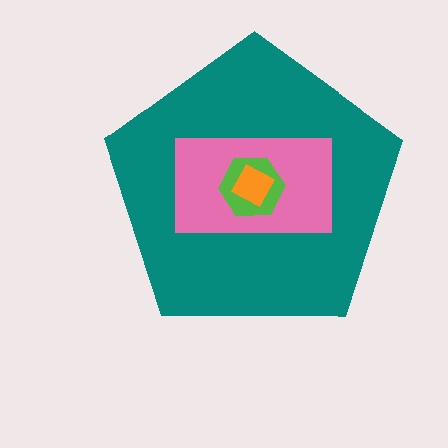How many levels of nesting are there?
4.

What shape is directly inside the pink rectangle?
The lime hexagon.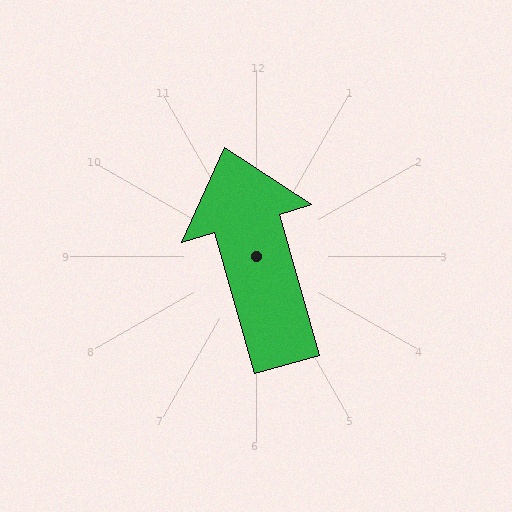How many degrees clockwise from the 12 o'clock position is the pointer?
Approximately 344 degrees.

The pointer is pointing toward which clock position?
Roughly 11 o'clock.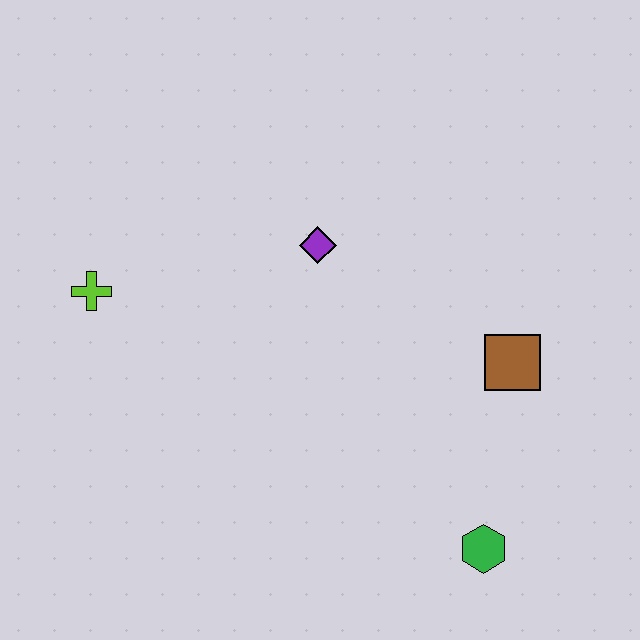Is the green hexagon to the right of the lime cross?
Yes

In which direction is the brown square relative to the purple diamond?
The brown square is to the right of the purple diamond.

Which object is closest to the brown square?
The green hexagon is closest to the brown square.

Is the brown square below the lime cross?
Yes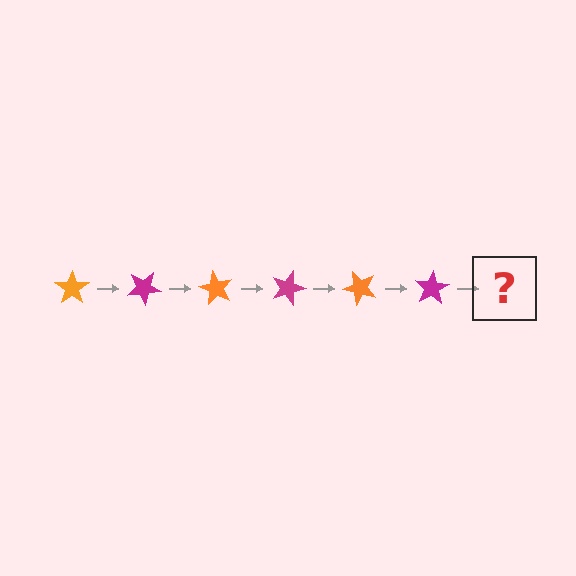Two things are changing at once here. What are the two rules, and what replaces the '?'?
The two rules are that it rotates 30 degrees each step and the color cycles through orange and magenta. The '?' should be an orange star, rotated 180 degrees from the start.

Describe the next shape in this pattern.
It should be an orange star, rotated 180 degrees from the start.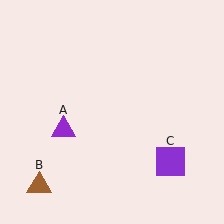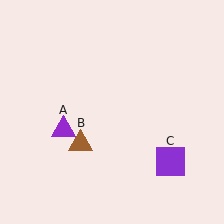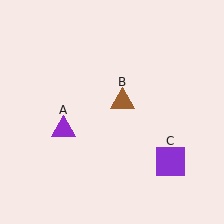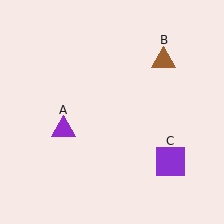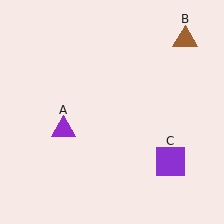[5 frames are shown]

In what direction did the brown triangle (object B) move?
The brown triangle (object B) moved up and to the right.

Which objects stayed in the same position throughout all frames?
Purple triangle (object A) and purple square (object C) remained stationary.